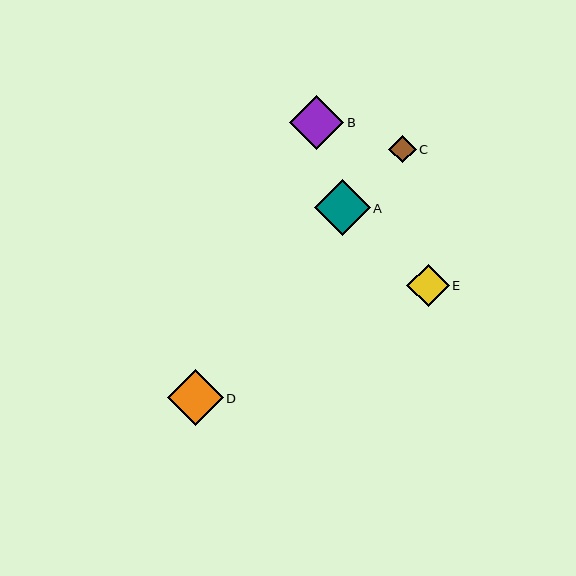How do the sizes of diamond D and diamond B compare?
Diamond D and diamond B are approximately the same size.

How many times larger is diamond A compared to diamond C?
Diamond A is approximately 2.0 times the size of diamond C.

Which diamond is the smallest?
Diamond C is the smallest with a size of approximately 28 pixels.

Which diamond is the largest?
Diamond A is the largest with a size of approximately 56 pixels.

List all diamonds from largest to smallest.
From largest to smallest: A, D, B, E, C.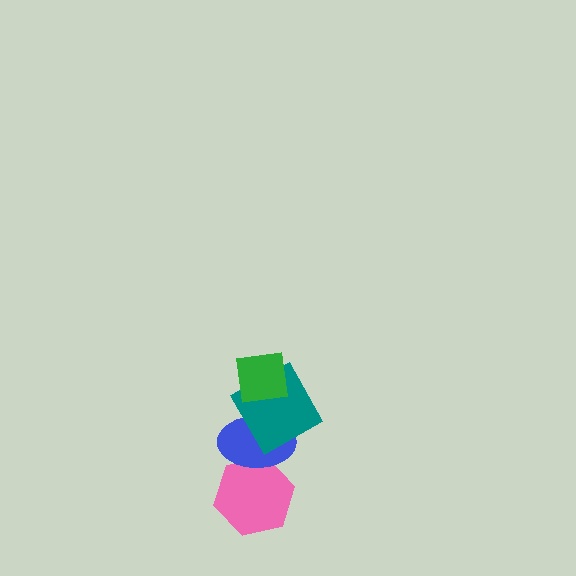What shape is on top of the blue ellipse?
The teal square is on top of the blue ellipse.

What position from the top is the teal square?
The teal square is 2nd from the top.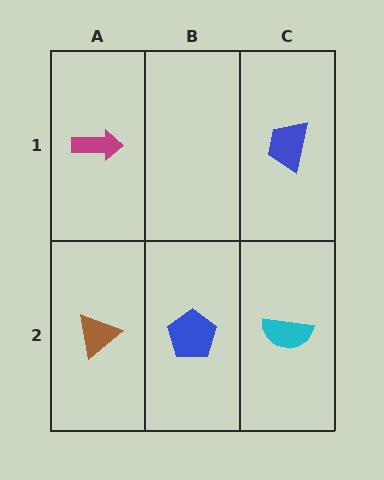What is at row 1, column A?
A magenta arrow.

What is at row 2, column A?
A brown triangle.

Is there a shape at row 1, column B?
No, that cell is empty.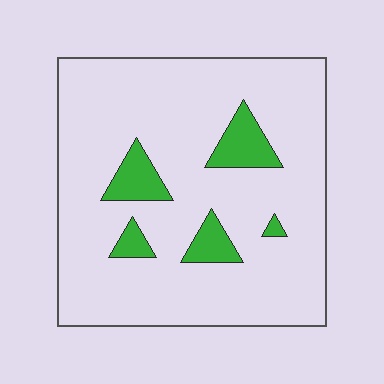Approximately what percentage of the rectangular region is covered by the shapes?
Approximately 10%.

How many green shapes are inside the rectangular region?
5.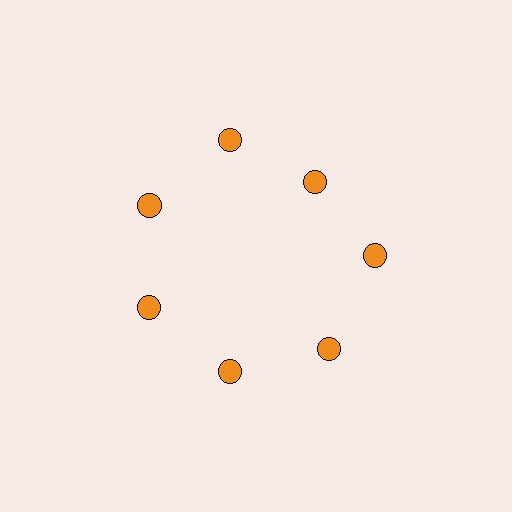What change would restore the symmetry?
The symmetry would be restored by moving it outward, back onto the ring so that all 7 circles sit at equal angles and equal distance from the center.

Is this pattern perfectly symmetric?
No. The 7 orange circles are arranged in a ring, but one element near the 1 o'clock position is pulled inward toward the center, breaking the 7-fold rotational symmetry.